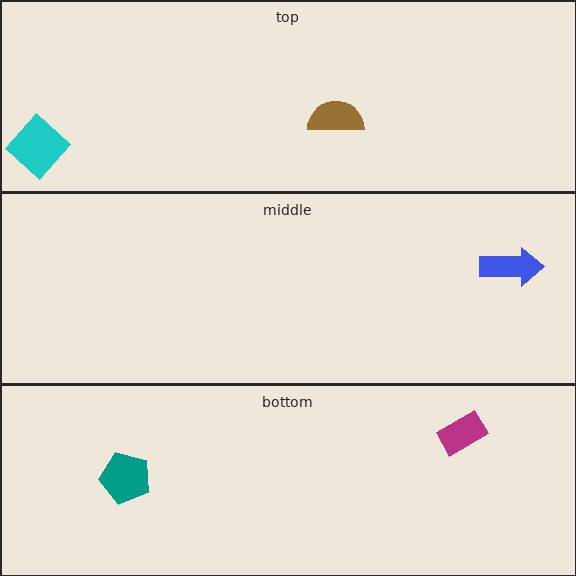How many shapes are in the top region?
2.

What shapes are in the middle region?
The blue arrow.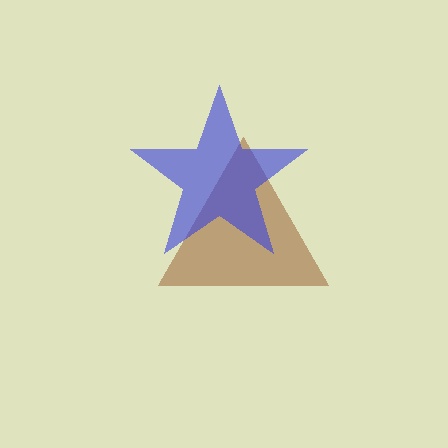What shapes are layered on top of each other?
The layered shapes are: a brown triangle, a blue star.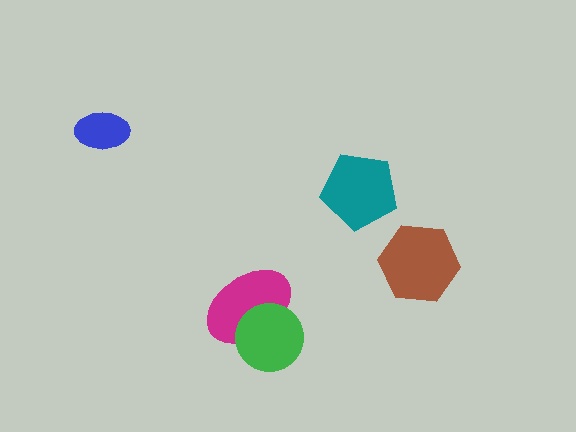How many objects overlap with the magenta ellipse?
1 object overlaps with the magenta ellipse.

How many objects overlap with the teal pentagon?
0 objects overlap with the teal pentagon.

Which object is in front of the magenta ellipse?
The green circle is in front of the magenta ellipse.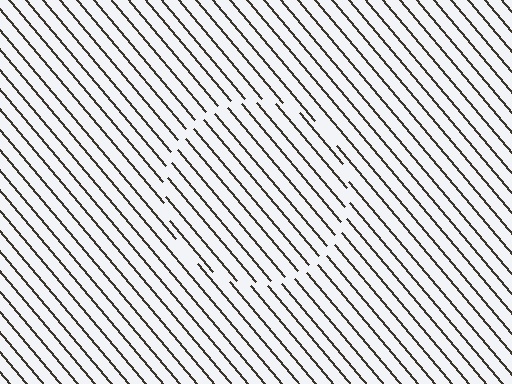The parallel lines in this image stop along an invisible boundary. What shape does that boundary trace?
An illusory circle. The interior of the shape contains the same grating, shifted by half a period — the contour is defined by the phase discontinuity where line-ends from the inner and outer gratings abut.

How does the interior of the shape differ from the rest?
The interior of the shape contains the same grating, shifted by half a period — the contour is defined by the phase discontinuity where line-ends from the inner and outer gratings abut.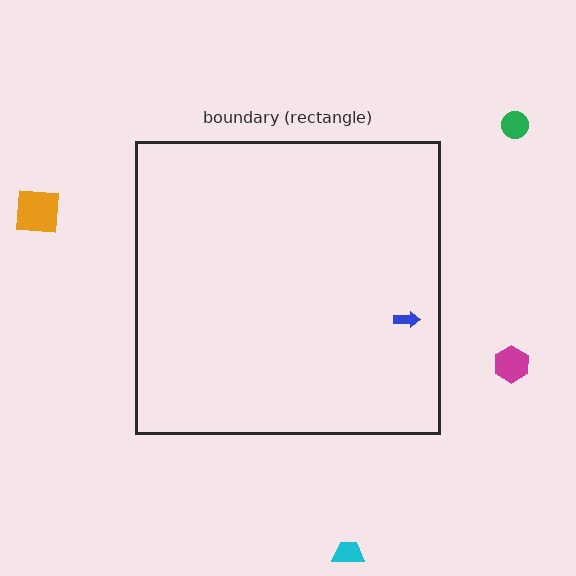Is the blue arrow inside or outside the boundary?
Inside.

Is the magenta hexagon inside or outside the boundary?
Outside.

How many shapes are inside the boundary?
1 inside, 4 outside.